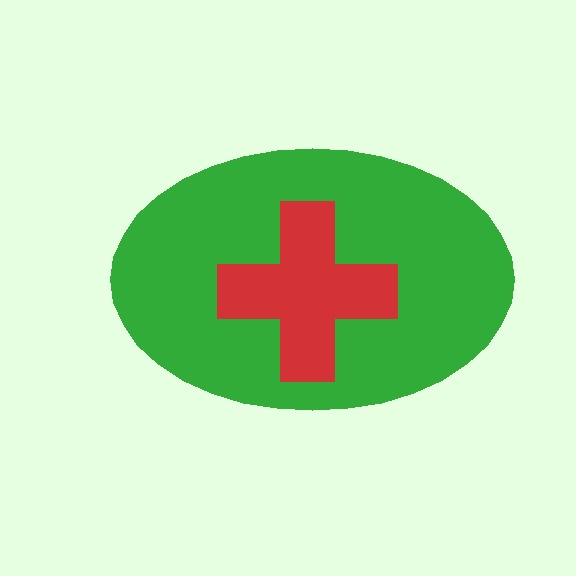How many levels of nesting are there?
2.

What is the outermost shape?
The green ellipse.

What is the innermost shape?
The red cross.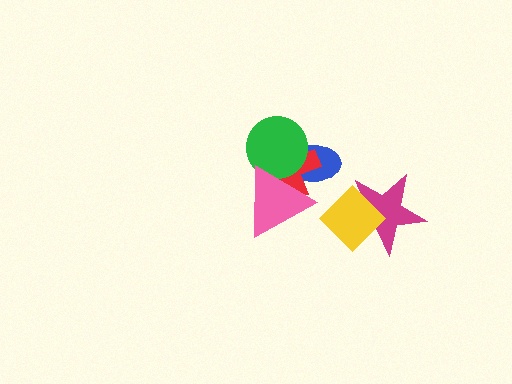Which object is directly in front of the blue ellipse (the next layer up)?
The red cross is directly in front of the blue ellipse.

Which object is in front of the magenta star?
The yellow diamond is in front of the magenta star.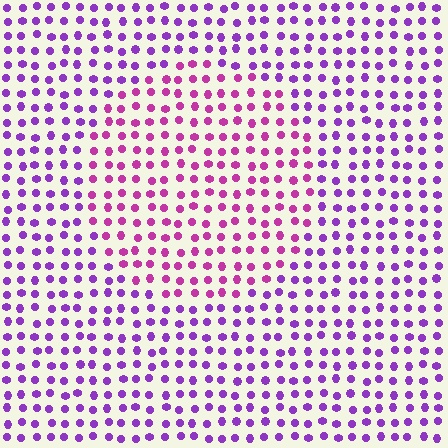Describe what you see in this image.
The image is filled with small purple elements in a uniform arrangement. A circle-shaped region is visible where the elements are tinted to a slightly different hue, forming a subtle color boundary.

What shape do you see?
I see a circle.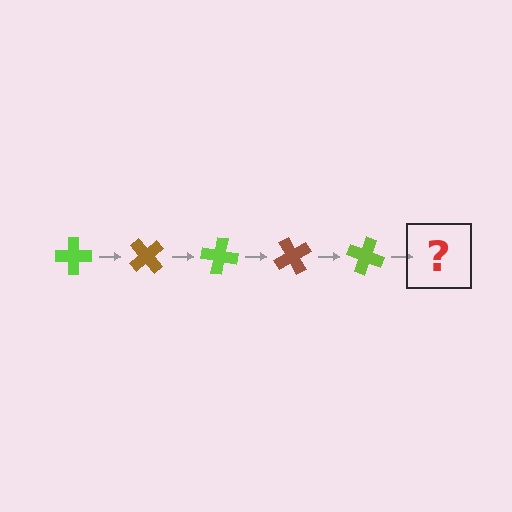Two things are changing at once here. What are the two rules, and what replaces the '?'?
The two rules are that it rotates 50 degrees each step and the color cycles through lime and brown. The '?' should be a brown cross, rotated 250 degrees from the start.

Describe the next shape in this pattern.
It should be a brown cross, rotated 250 degrees from the start.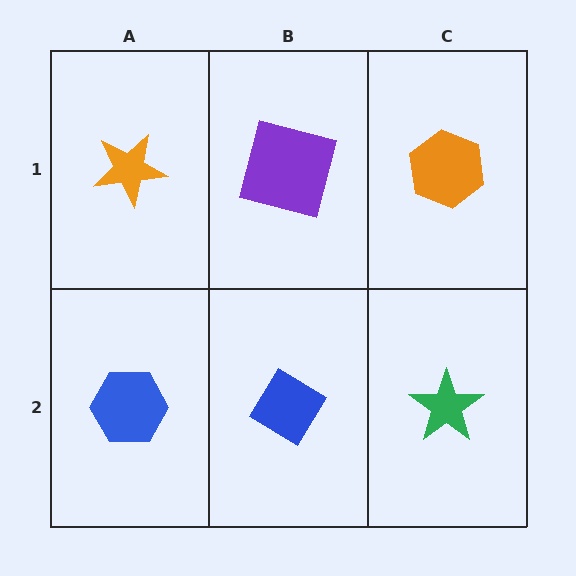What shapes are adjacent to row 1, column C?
A green star (row 2, column C), a purple square (row 1, column B).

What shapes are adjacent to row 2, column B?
A purple square (row 1, column B), a blue hexagon (row 2, column A), a green star (row 2, column C).